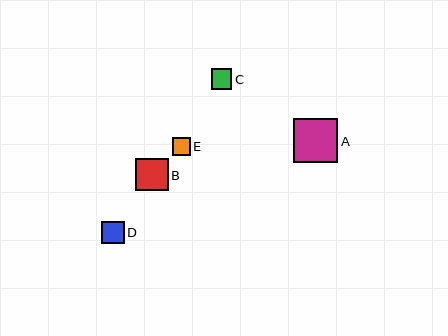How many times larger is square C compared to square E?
Square C is approximately 1.1 times the size of square E.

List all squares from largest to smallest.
From largest to smallest: A, B, D, C, E.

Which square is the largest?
Square A is the largest with a size of approximately 45 pixels.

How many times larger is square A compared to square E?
Square A is approximately 2.5 times the size of square E.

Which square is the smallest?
Square E is the smallest with a size of approximately 18 pixels.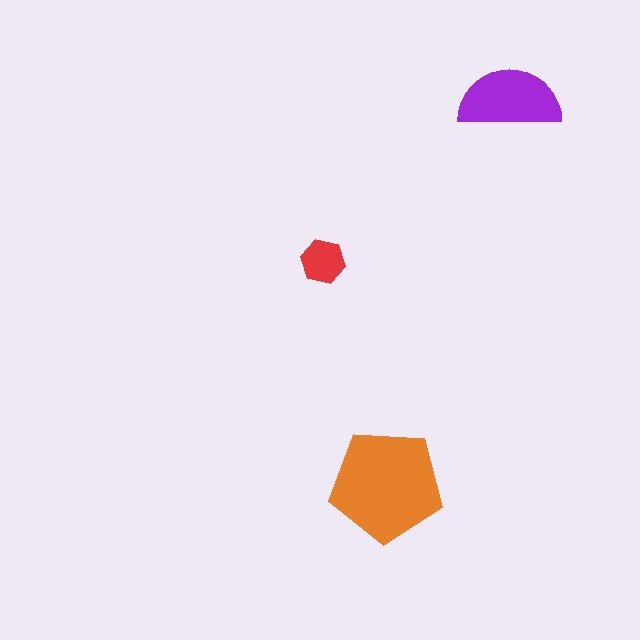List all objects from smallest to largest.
The red hexagon, the purple semicircle, the orange pentagon.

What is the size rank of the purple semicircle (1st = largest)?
2nd.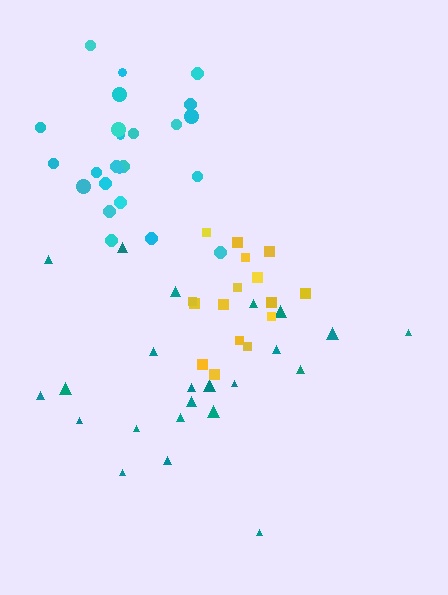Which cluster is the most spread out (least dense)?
Teal.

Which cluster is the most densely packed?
Yellow.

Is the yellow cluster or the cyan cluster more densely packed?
Yellow.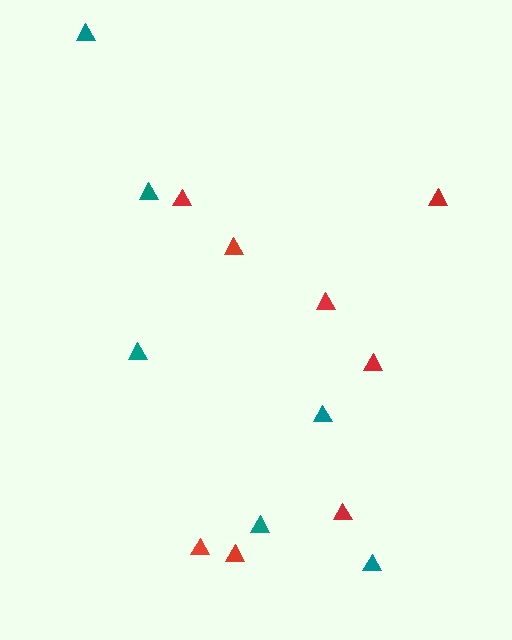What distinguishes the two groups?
There are 2 groups: one group of red triangles (8) and one group of teal triangles (6).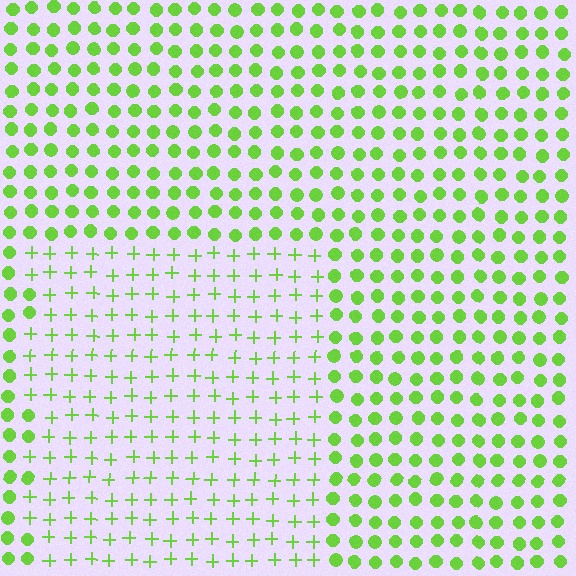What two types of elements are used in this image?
The image uses plus signs inside the rectangle region and circles outside it.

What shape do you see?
I see a rectangle.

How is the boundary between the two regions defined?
The boundary is defined by a change in element shape: plus signs inside vs. circles outside. All elements share the same color and spacing.